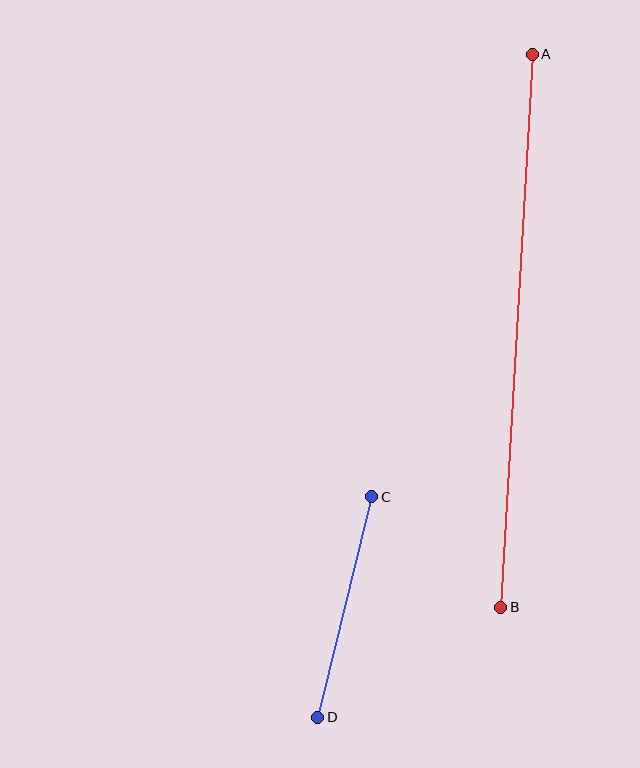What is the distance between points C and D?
The distance is approximately 227 pixels.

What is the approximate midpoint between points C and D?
The midpoint is at approximately (345, 607) pixels.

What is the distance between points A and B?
The distance is approximately 554 pixels.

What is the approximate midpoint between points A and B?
The midpoint is at approximately (517, 331) pixels.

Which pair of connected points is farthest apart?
Points A and B are farthest apart.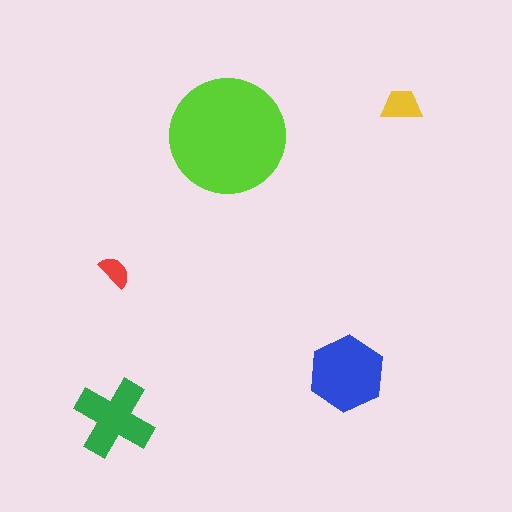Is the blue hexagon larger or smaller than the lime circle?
Smaller.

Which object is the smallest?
The red semicircle.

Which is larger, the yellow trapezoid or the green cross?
The green cross.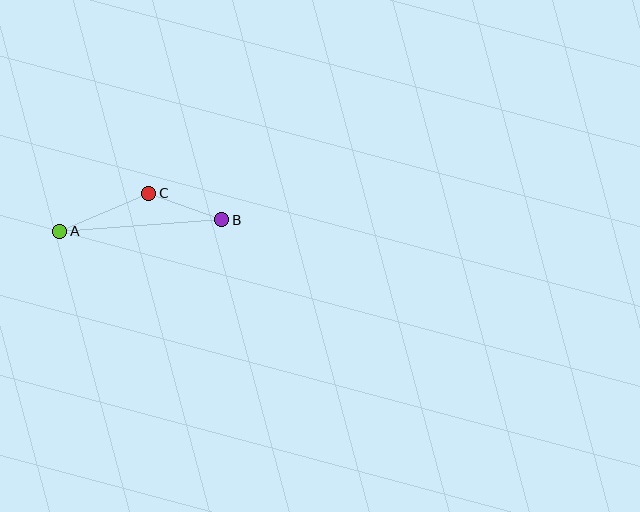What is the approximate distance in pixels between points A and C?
The distance between A and C is approximately 97 pixels.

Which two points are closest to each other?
Points B and C are closest to each other.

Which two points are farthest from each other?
Points A and B are farthest from each other.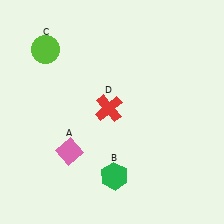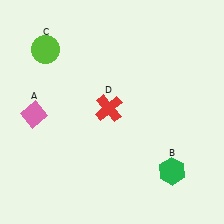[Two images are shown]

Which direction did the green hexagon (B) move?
The green hexagon (B) moved right.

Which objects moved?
The objects that moved are: the pink diamond (A), the green hexagon (B).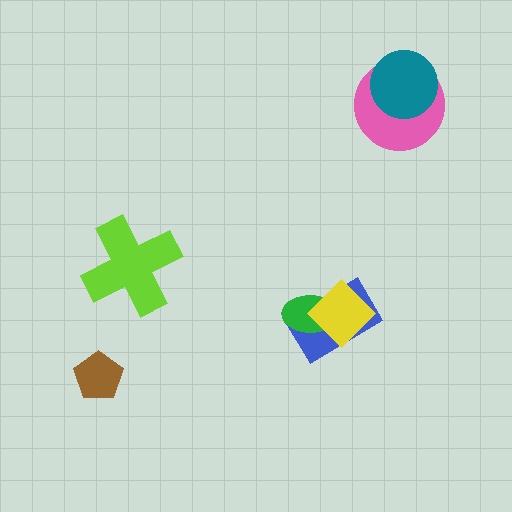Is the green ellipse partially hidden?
Yes, it is partially covered by another shape.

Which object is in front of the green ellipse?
The yellow diamond is in front of the green ellipse.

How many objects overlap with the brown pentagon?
0 objects overlap with the brown pentagon.